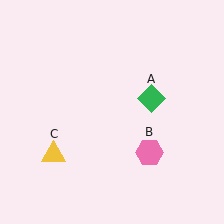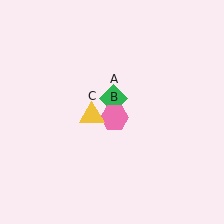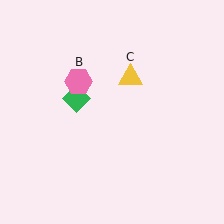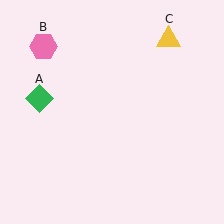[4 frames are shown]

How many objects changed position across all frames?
3 objects changed position: green diamond (object A), pink hexagon (object B), yellow triangle (object C).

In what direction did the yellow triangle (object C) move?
The yellow triangle (object C) moved up and to the right.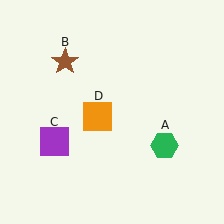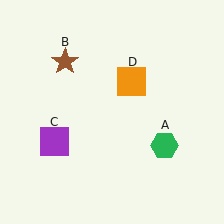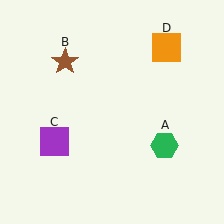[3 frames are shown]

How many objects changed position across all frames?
1 object changed position: orange square (object D).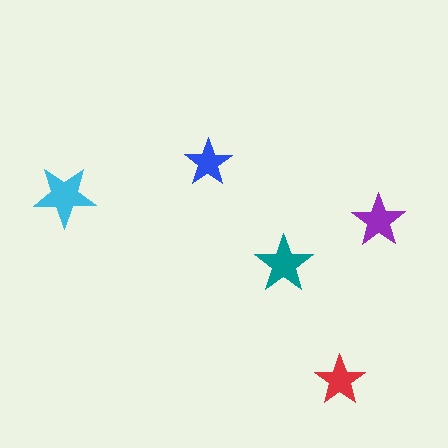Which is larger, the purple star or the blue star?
The purple one.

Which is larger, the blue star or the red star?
The red one.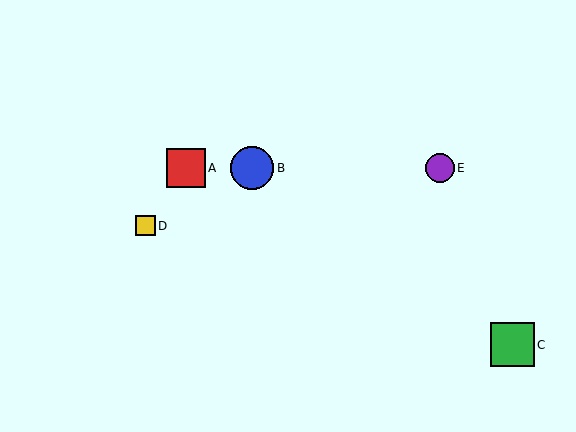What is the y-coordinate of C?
Object C is at y≈345.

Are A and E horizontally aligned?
Yes, both are at y≈168.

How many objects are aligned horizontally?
3 objects (A, B, E) are aligned horizontally.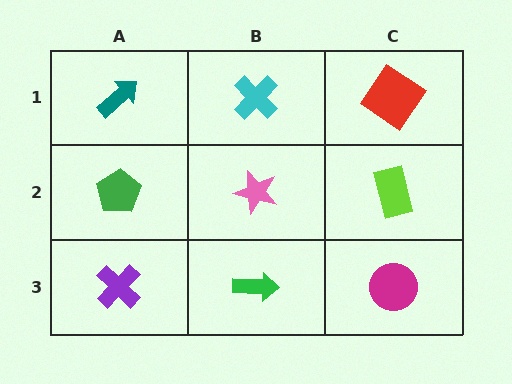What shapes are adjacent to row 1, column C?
A lime rectangle (row 2, column C), a cyan cross (row 1, column B).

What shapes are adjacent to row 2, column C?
A red diamond (row 1, column C), a magenta circle (row 3, column C), a pink star (row 2, column B).